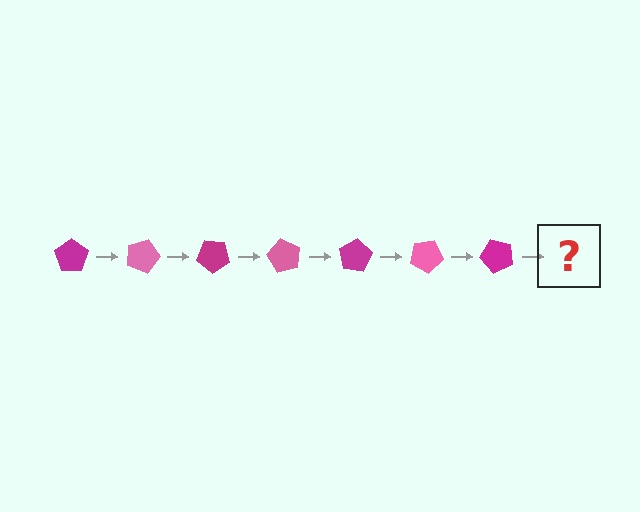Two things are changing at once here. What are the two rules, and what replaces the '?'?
The two rules are that it rotates 20 degrees each step and the color cycles through magenta and pink. The '?' should be a pink pentagon, rotated 140 degrees from the start.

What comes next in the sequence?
The next element should be a pink pentagon, rotated 140 degrees from the start.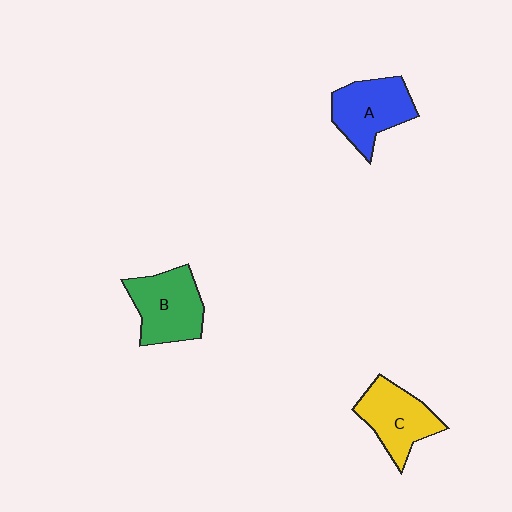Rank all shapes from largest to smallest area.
From largest to smallest: B (green), A (blue), C (yellow).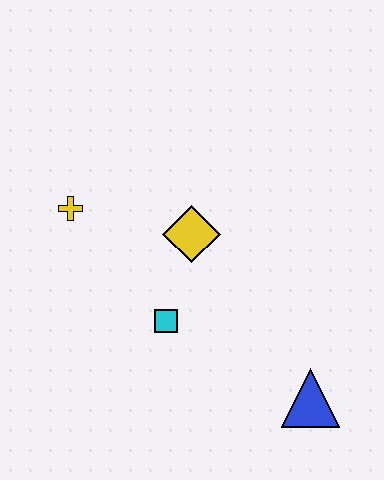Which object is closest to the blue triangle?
The cyan square is closest to the blue triangle.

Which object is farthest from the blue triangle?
The yellow cross is farthest from the blue triangle.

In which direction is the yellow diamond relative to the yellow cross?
The yellow diamond is to the right of the yellow cross.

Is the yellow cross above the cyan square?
Yes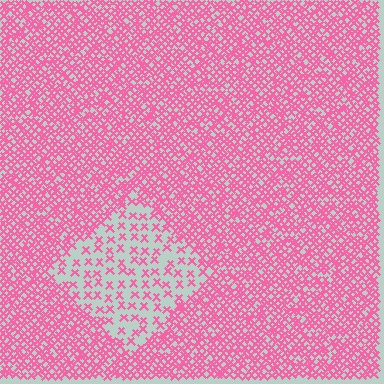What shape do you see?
I see a diamond.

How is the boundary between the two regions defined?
The boundary is defined by a change in element density (approximately 2.8x ratio). All elements are the same color, size, and shape.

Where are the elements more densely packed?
The elements are more densely packed outside the diamond boundary.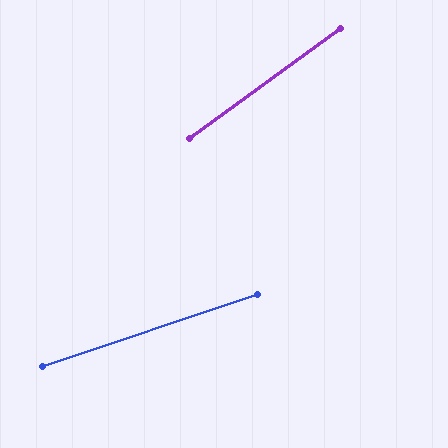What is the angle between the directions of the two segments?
Approximately 18 degrees.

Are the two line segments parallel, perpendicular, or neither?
Neither parallel nor perpendicular — they differ by about 18°.